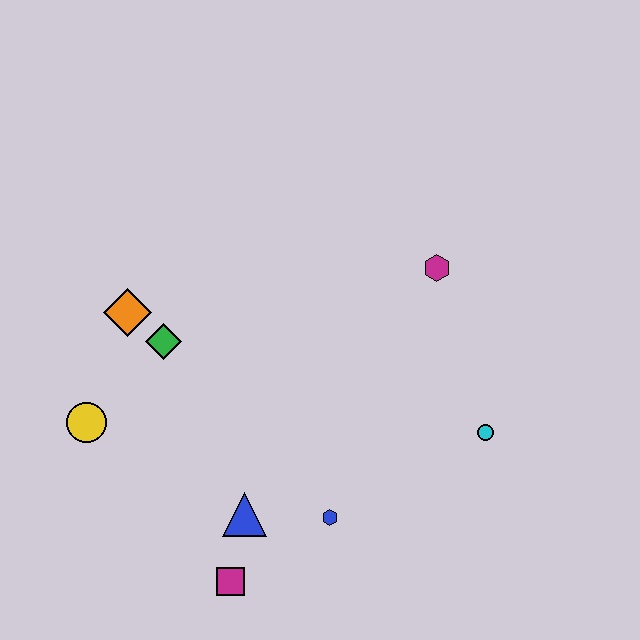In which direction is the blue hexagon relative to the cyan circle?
The blue hexagon is to the left of the cyan circle.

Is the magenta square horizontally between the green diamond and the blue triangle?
Yes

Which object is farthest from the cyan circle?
The yellow circle is farthest from the cyan circle.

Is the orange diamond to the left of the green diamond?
Yes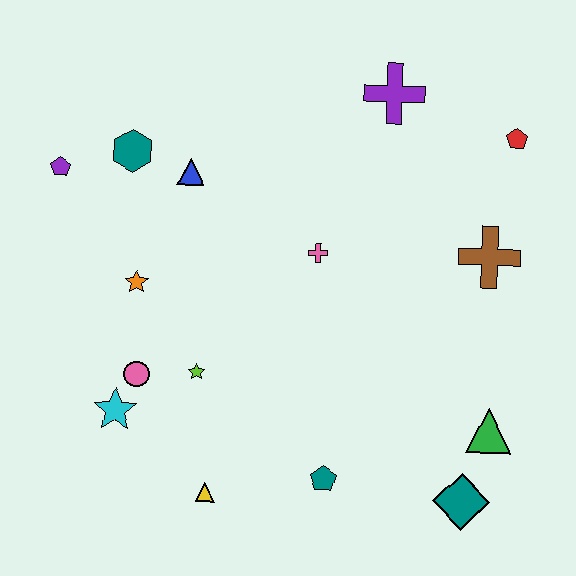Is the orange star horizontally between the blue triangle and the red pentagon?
No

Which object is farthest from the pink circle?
The red pentagon is farthest from the pink circle.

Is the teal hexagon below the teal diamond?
No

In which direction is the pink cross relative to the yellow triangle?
The pink cross is above the yellow triangle.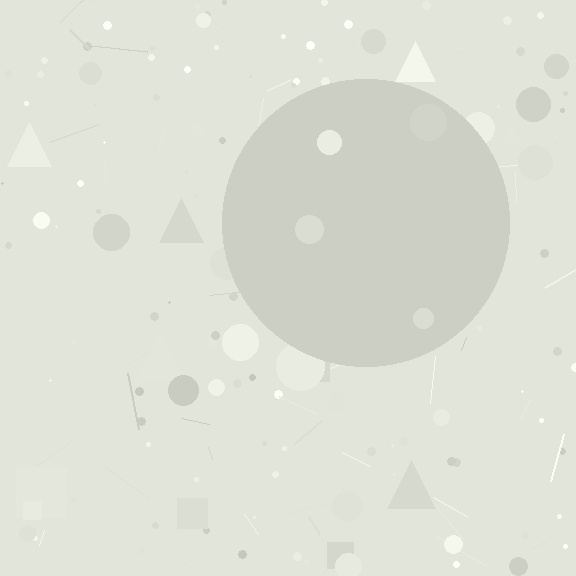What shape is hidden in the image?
A circle is hidden in the image.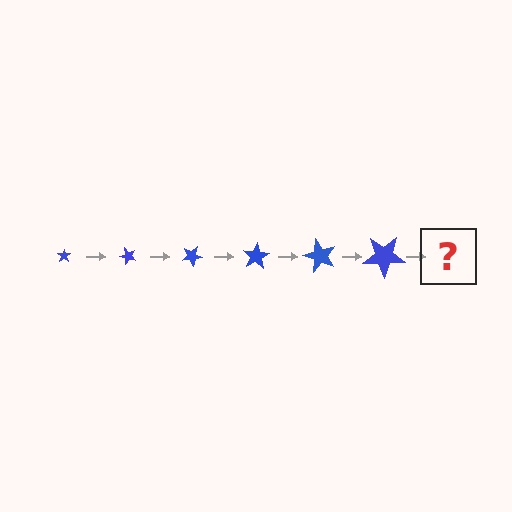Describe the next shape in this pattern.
It should be a star, larger than the previous one and rotated 300 degrees from the start.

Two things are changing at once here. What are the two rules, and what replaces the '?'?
The two rules are that the star grows larger each step and it rotates 50 degrees each step. The '?' should be a star, larger than the previous one and rotated 300 degrees from the start.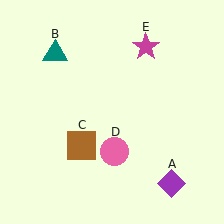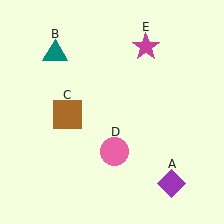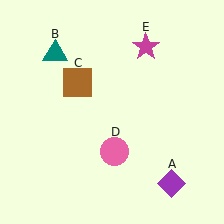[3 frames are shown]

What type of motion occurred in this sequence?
The brown square (object C) rotated clockwise around the center of the scene.